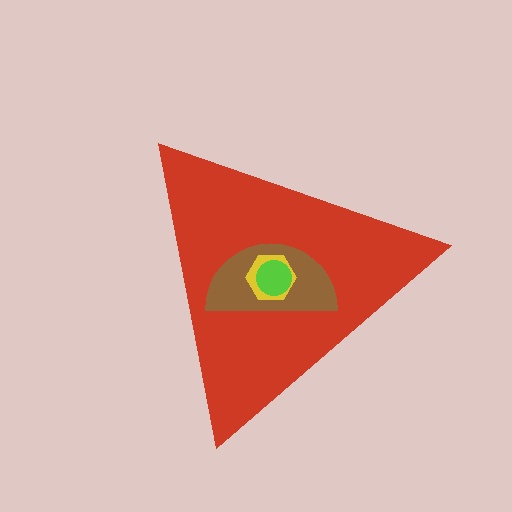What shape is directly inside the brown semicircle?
The yellow hexagon.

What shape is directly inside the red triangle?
The brown semicircle.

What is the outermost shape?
The red triangle.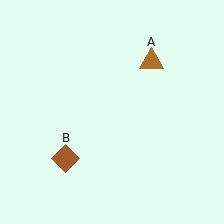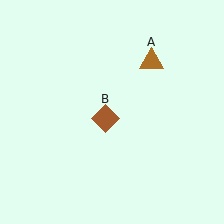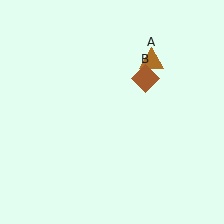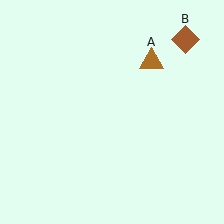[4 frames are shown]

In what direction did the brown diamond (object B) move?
The brown diamond (object B) moved up and to the right.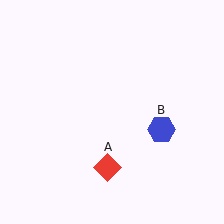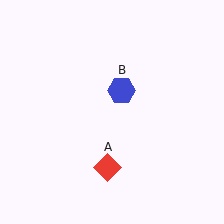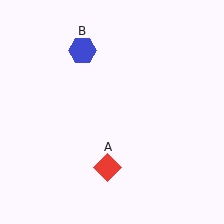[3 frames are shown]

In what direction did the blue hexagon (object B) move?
The blue hexagon (object B) moved up and to the left.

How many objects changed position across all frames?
1 object changed position: blue hexagon (object B).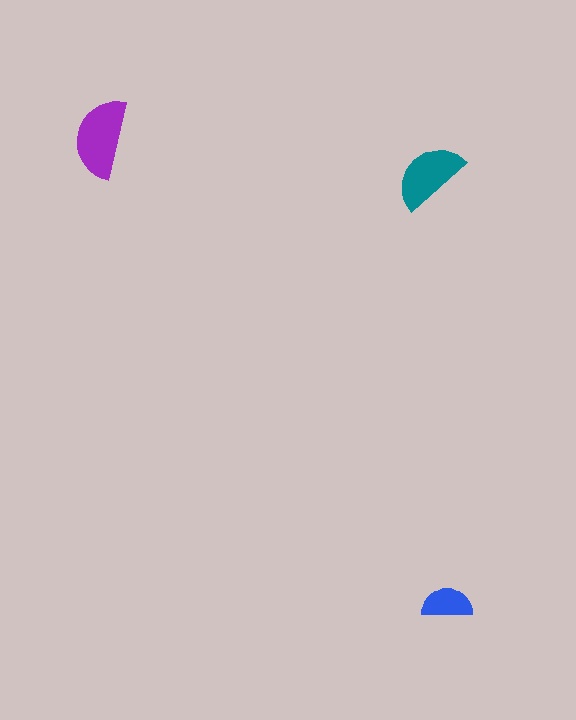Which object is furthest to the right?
The blue semicircle is rightmost.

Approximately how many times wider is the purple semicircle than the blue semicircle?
About 1.5 times wider.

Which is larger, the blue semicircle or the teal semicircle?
The teal one.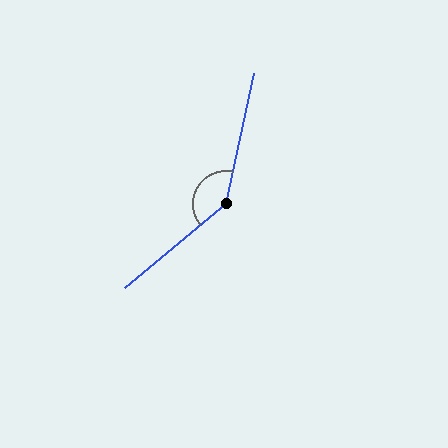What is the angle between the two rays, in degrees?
Approximately 141 degrees.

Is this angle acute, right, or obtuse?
It is obtuse.